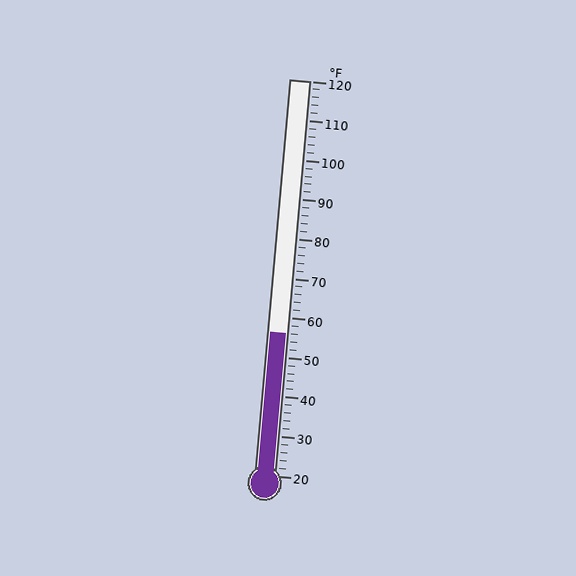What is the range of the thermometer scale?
The thermometer scale ranges from 20°F to 120°F.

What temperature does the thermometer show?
The thermometer shows approximately 56°F.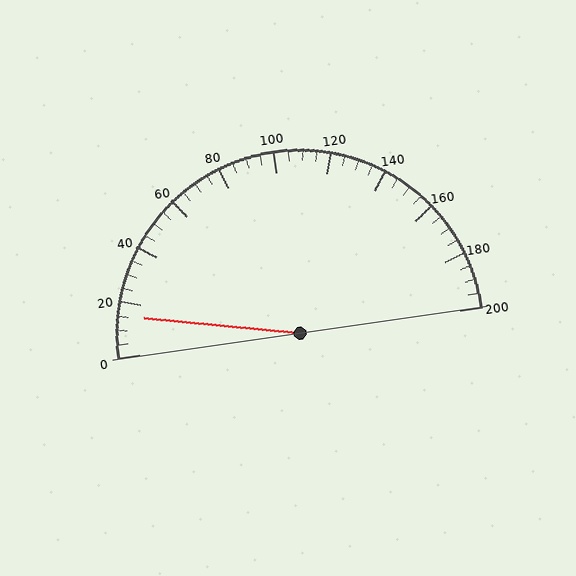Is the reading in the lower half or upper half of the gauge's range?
The reading is in the lower half of the range (0 to 200).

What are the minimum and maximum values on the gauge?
The gauge ranges from 0 to 200.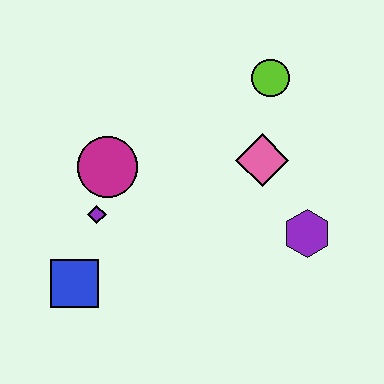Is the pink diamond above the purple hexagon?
Yes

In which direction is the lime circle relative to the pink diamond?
The lime circle is above the pink diamond.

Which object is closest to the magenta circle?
The purple diamond is closest to the magenta circle.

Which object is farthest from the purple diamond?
The lime circle is farthest from the purple diamond.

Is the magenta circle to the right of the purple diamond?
Yes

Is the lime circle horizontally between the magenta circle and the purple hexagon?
Yes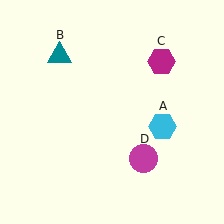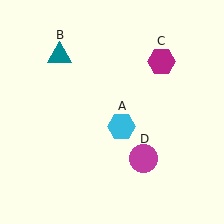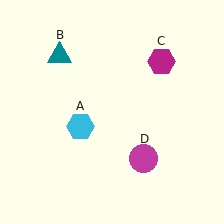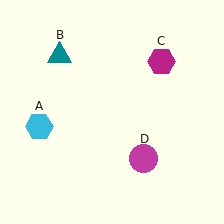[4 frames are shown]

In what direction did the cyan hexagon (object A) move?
The cyan hexagon (object A) moved left.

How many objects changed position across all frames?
1 object changed position: cyan hexagon (object A).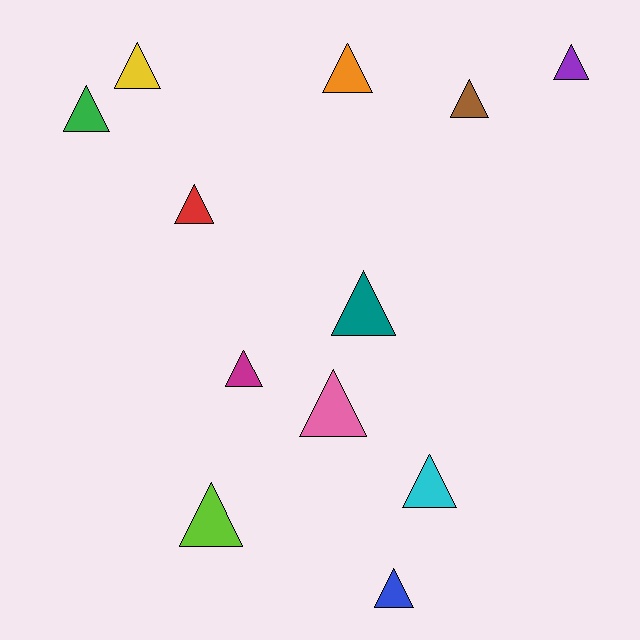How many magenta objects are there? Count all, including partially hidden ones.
There is 1 magenta object.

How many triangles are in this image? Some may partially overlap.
There are 12 triangles.